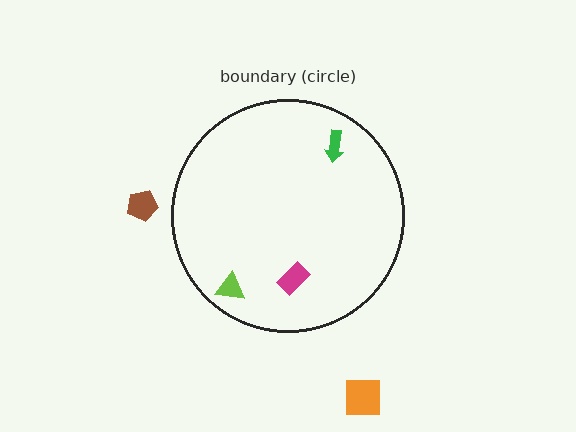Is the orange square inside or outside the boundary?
Outside.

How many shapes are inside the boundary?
3 inside, 2 outside.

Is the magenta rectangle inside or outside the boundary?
Inside.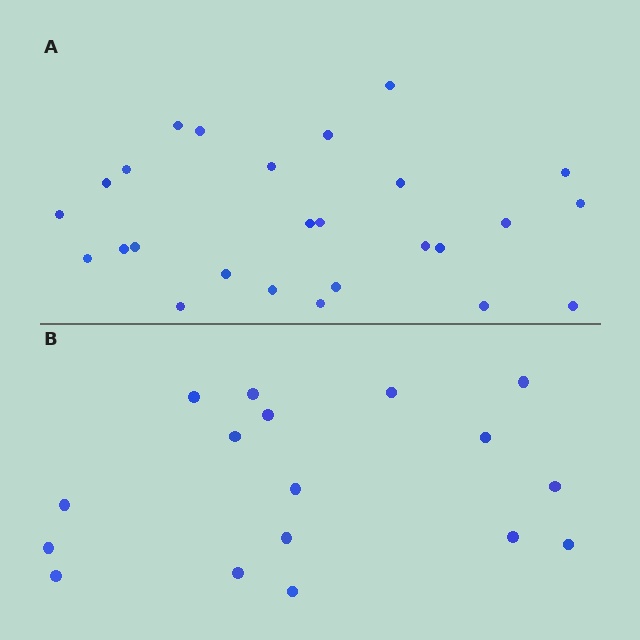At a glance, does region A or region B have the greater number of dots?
Region A (the top region) has more dots.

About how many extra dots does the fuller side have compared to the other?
Region A has roughly 8 or so more dots than region B.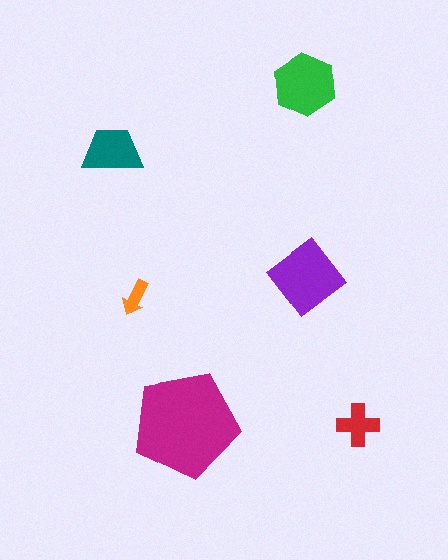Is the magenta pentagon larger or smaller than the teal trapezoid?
Larger.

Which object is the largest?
The magenta pentagon.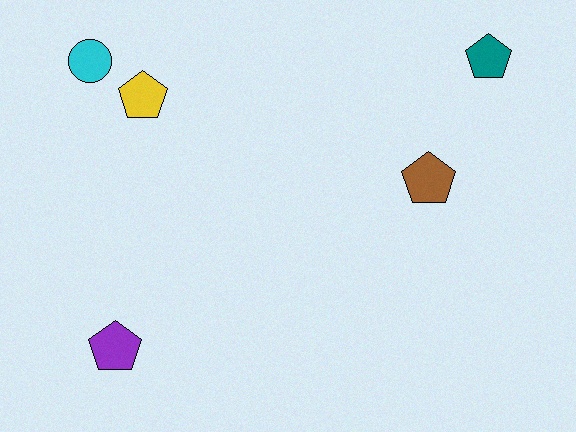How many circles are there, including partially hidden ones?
There is 1 circle.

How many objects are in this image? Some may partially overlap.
There are 5 objects.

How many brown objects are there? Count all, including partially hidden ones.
There is 1 brown object.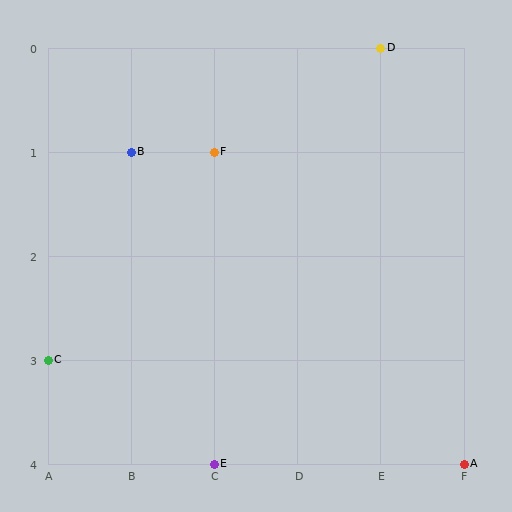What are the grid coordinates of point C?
Point C is at grid coordinates (A, 3).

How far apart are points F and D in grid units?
Points F and D are 2 columns and 1 row apart (about 2.2 grid units diagonally).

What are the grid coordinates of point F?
Point F is at grid coordinates (C, 1).